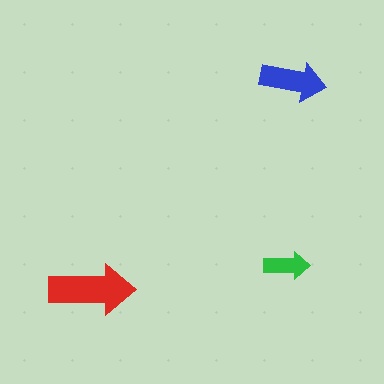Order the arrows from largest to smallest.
the red one, the blue one, the green one.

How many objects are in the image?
There are 3 objects in the image.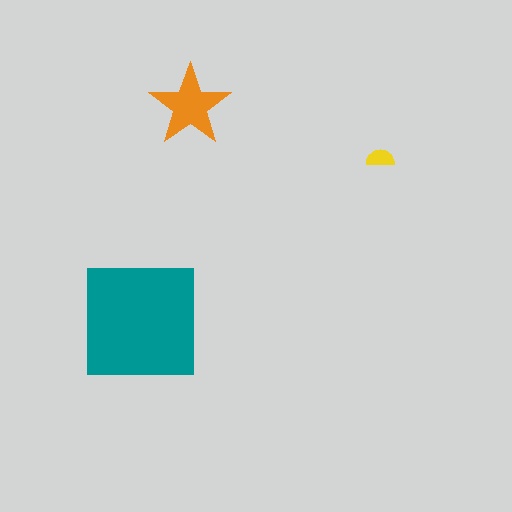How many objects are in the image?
There are 3 objects in the image.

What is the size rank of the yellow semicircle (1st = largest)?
3rd.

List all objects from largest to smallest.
The teal square, the orange star, the yellow semicircle.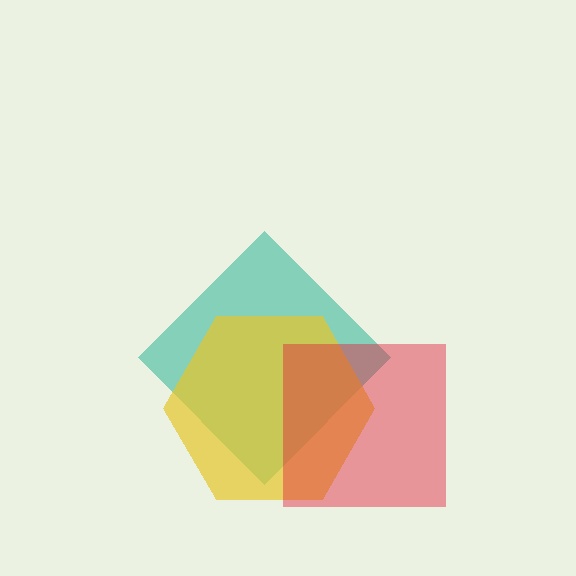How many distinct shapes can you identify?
There are 3 distinct shapes: a teal diamond, a yellow hexagon, a red square.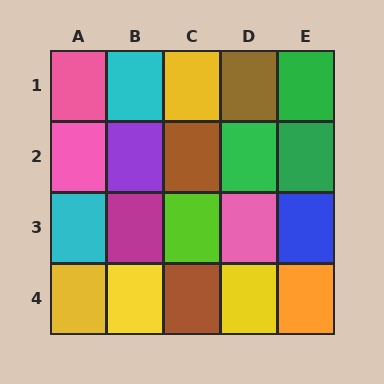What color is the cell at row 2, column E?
Green.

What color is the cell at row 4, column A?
Yellow.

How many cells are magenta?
1 cell is magenta.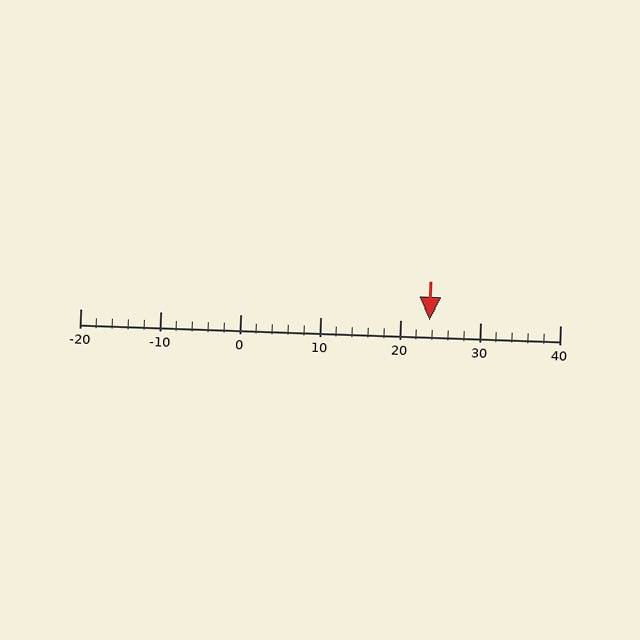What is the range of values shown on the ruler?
The ruler shows values from -20 to 40.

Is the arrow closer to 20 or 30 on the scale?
The arrow is closer to 20.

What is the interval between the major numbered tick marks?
The major tick marks are spaced 10 units apart.